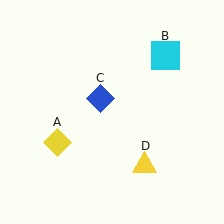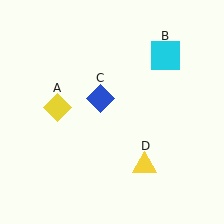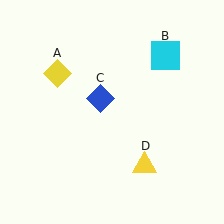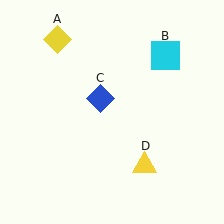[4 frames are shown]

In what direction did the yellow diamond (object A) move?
The yellow diamond (object A) moved up.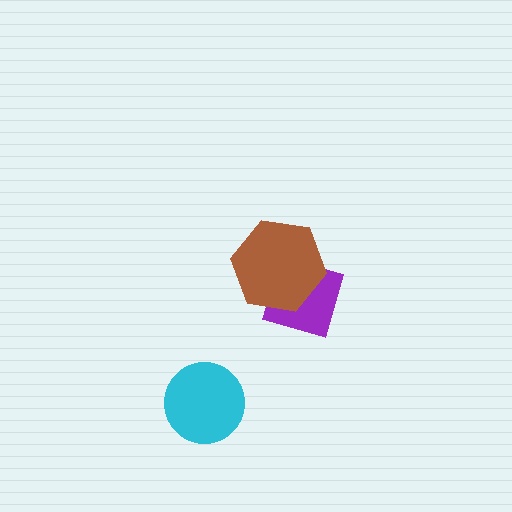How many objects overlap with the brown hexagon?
1 object overlaps with the brown hexagon.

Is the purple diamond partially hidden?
Yes, it is partially covered by another shape.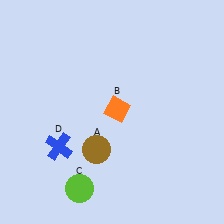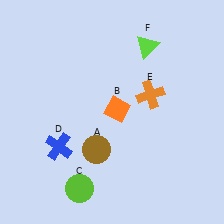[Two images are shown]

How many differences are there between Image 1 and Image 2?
There are 2 differences between the two images.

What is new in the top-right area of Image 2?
An orange cross (E) was added in the top-right area of Image 2.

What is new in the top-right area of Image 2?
A lime triangle (F) was added in the top-right area of Image 2.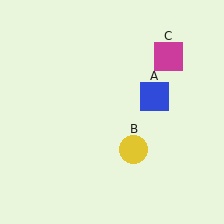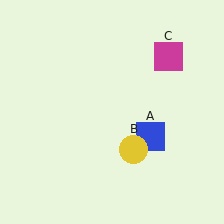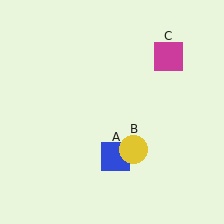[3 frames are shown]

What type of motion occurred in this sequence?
The blue square (object A) rotated clockwise around the center of the scene.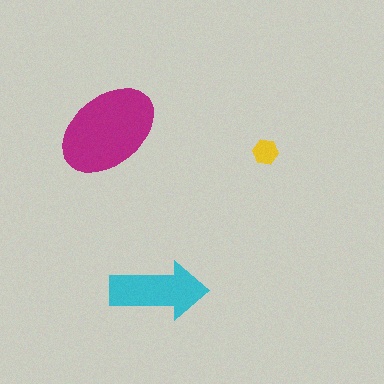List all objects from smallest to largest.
The yellow hexagon, the cyan arrow, the magenta ellipse.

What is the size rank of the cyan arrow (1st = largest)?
2nd.